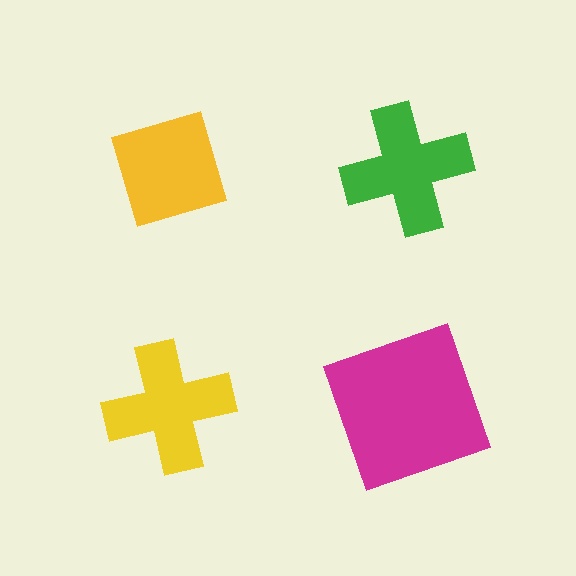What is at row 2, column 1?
A yellow cross.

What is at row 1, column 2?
A green cross.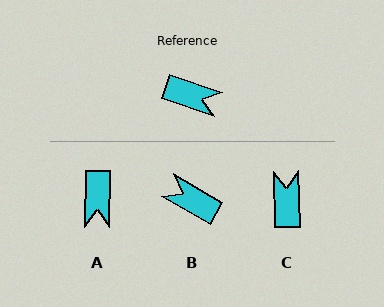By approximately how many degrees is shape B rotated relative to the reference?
Approximately 170 degrees counter-clockwise.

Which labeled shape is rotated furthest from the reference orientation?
B, about 170 degrees away.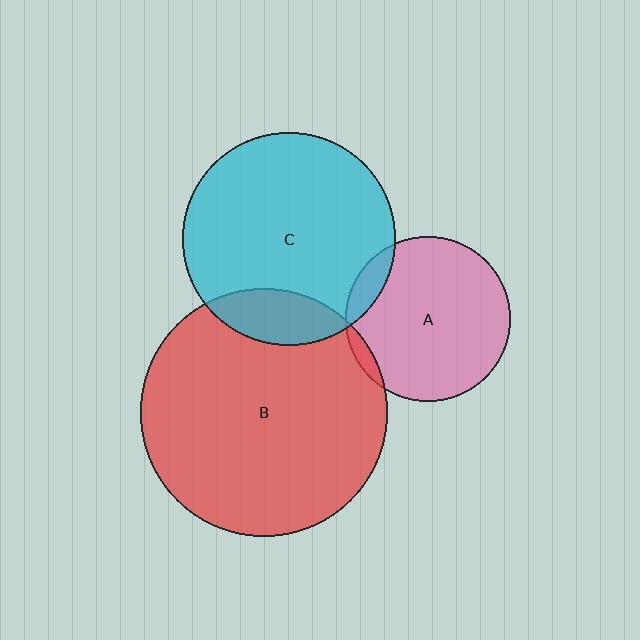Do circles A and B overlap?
Yes.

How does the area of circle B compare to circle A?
Approximately 2.3 times.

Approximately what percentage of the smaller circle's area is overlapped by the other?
Approximately 5%.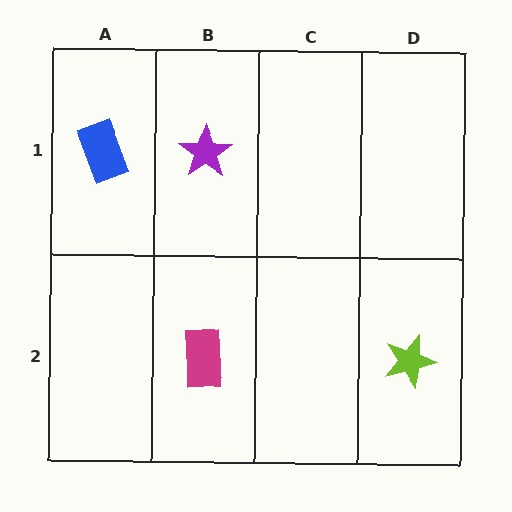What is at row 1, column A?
A blue rectangle.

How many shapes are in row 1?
2 shapes.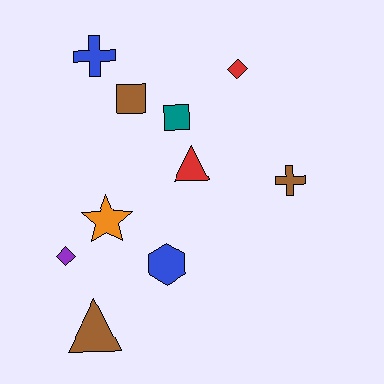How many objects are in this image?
There are 10 objects.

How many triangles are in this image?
There are 2 triangles.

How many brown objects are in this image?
There are 3 brown objects.